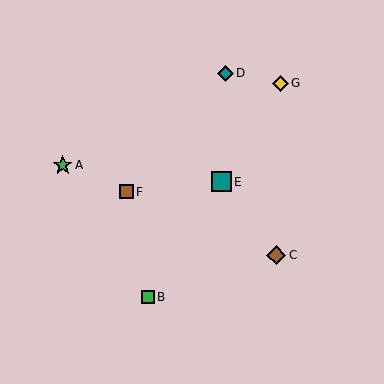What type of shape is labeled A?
Shape A is a green star.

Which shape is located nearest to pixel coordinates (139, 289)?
The green square (labeled B) at (148, 297) is nearest to that location.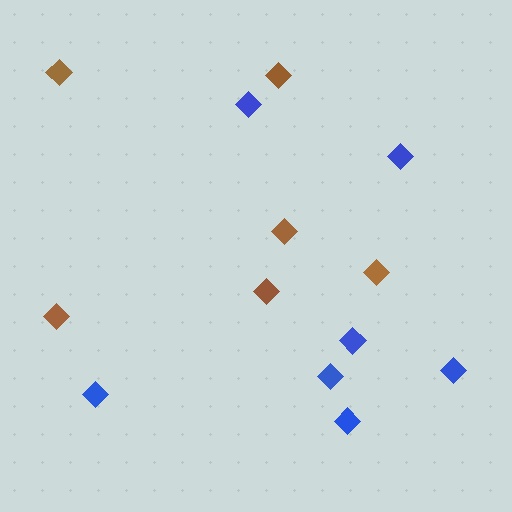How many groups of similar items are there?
There are 2 groups: one group of blue diamonds (7) and one group of brown diamonds (6).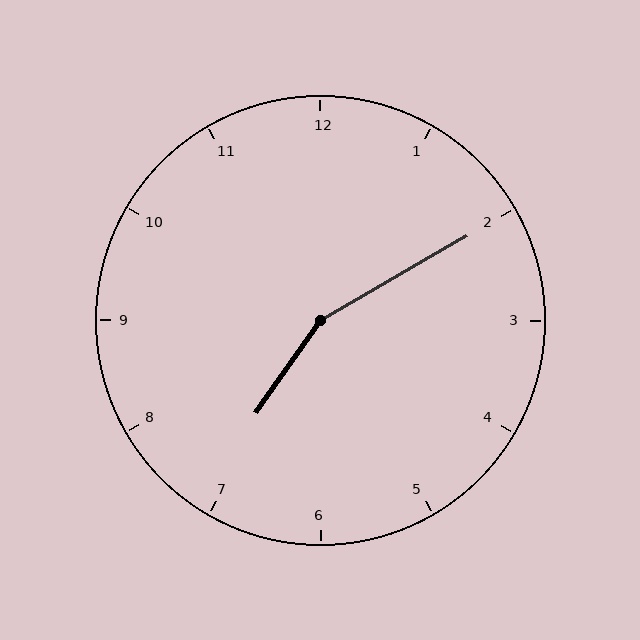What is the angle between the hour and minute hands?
Approximately 155 degrees.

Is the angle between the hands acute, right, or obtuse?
It is obtuse.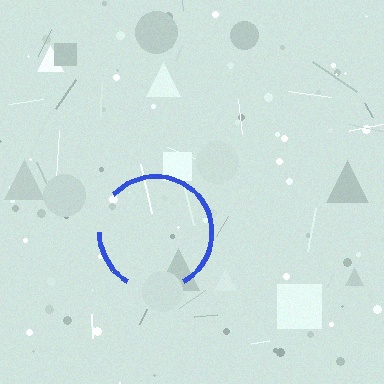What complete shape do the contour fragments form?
The contour fragments form a circle.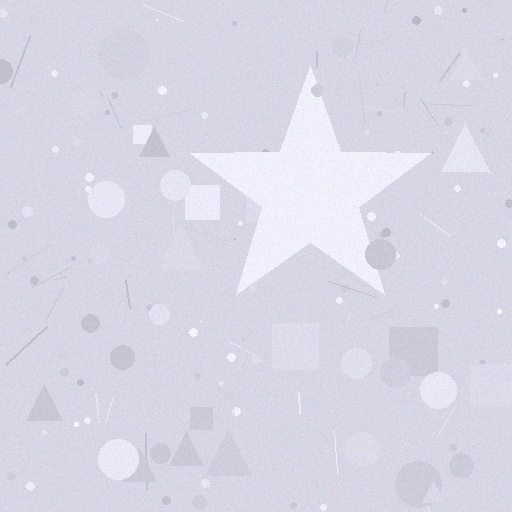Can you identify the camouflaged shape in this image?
The camouflaged shape is a star.